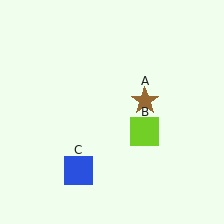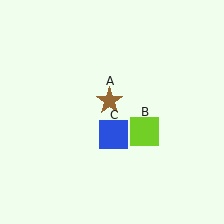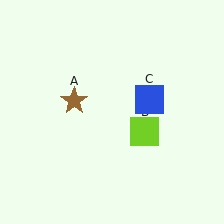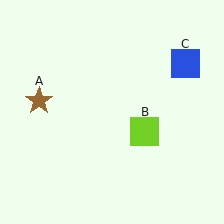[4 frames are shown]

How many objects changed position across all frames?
2 objects changed position: brown star (object A), blue square (object C).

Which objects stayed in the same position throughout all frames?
Lime square (object B) remained stationary.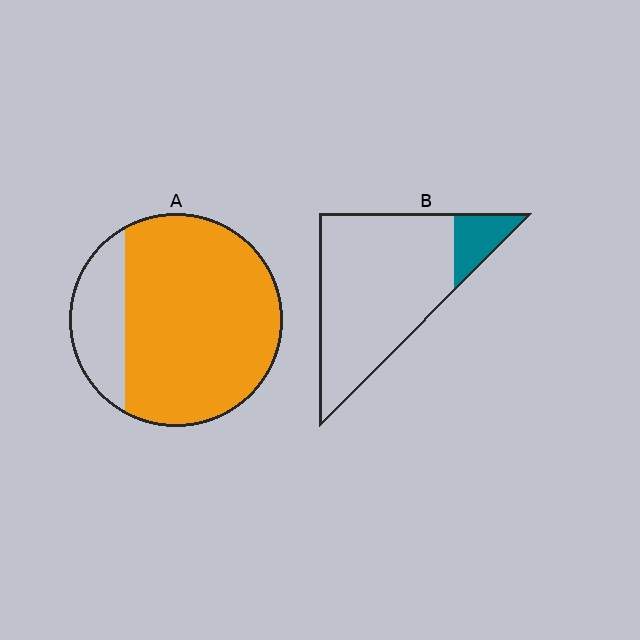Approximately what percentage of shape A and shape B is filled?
A is approximately 80% and B is approximately 15%.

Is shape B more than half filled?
No.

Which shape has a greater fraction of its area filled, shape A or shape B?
Shape A.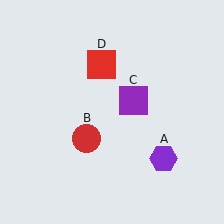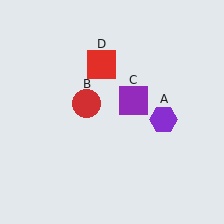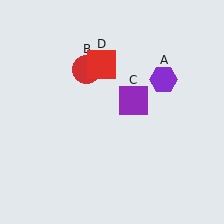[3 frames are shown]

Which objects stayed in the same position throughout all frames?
Purple square (object C) and red square (object D) remained stationary.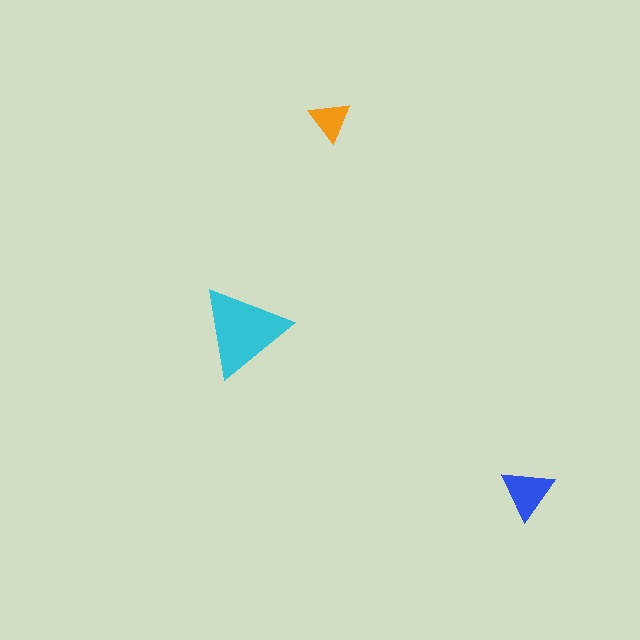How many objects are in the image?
There are 3 objects in the image.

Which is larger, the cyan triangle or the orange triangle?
The cyan one.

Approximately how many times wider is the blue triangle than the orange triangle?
About 1.5 times wider.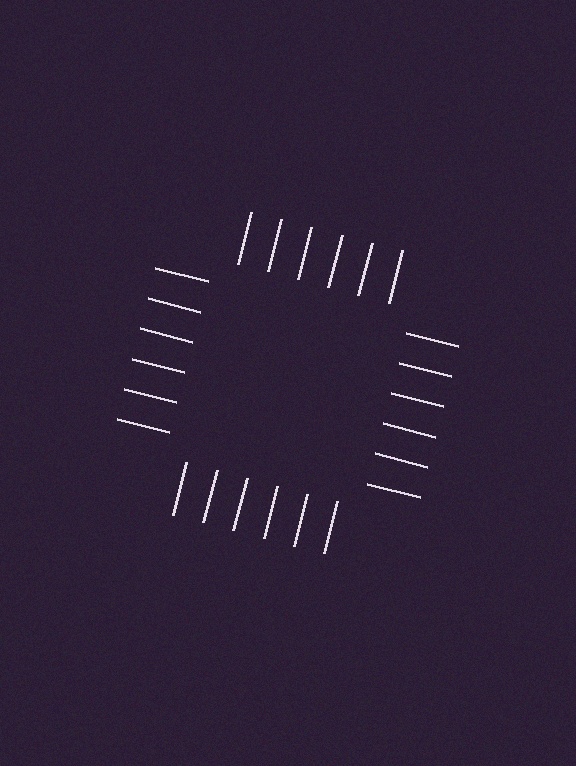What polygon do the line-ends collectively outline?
An illusory square — the line segments terminate on its edges but no continuous stroke is drawn.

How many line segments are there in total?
24 — 6 along each of the 4 edges.